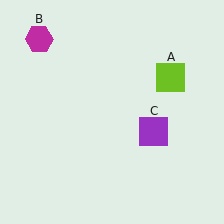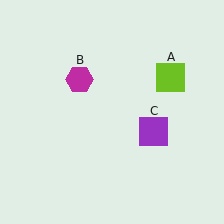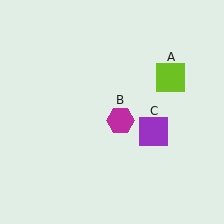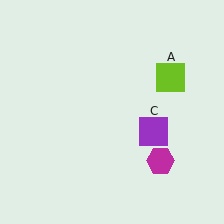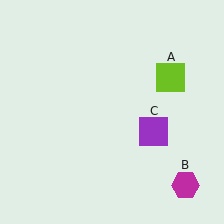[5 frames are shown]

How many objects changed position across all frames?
1 object changed position: magenta hexagon (object B).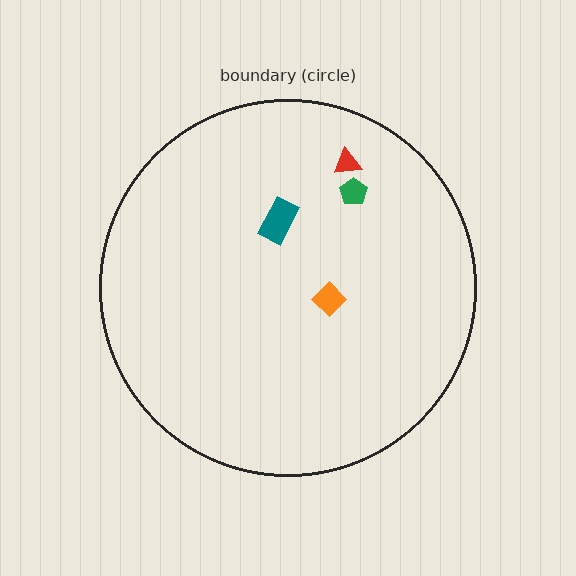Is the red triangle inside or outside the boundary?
Inside.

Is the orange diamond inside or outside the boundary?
Inside.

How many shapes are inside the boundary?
4 inside, 0 outside.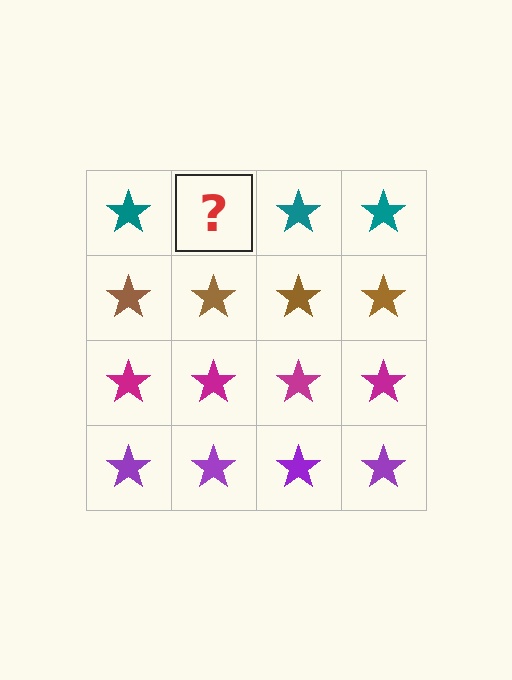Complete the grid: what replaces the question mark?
The question mark should be replaced with a teal star.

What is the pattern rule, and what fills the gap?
The rule is that each row has a consistent color. The gap should be filled with a teal star.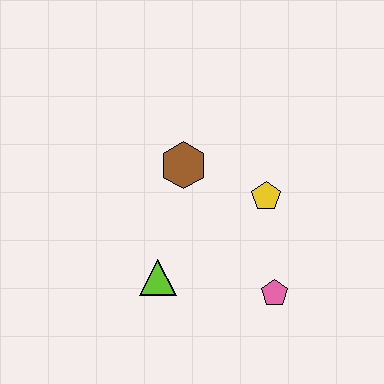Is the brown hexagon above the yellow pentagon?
Yes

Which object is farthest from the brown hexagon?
The pink pentagon is farthest from the brown hexagon.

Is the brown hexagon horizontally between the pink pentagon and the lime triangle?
Yes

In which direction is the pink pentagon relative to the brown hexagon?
The pink pentagon is below the brown hexagon.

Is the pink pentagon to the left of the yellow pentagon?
No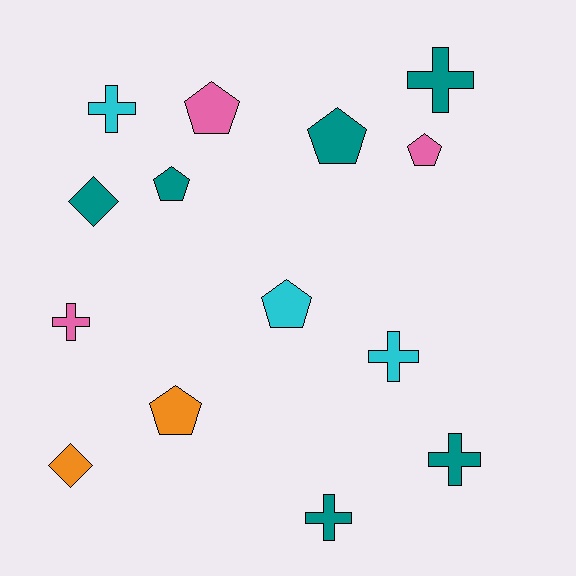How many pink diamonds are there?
There are no pink diamonds.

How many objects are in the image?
There are 14 objects.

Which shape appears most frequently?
Cross, with 6 objects.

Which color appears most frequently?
Teal, with 6 objects.